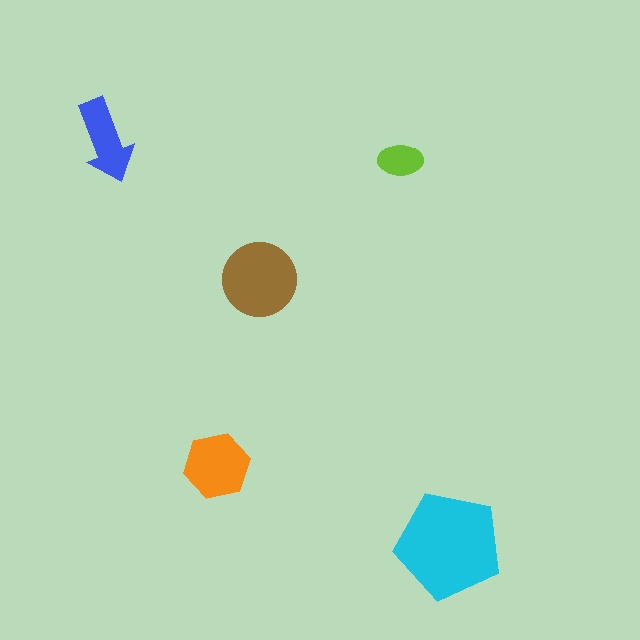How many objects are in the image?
There are 5 objects in the image.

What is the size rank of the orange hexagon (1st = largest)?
3rd.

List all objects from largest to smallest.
The cyan pentagon, the brown circle, the orange hexagon, the blue arrow, the lime ellipse.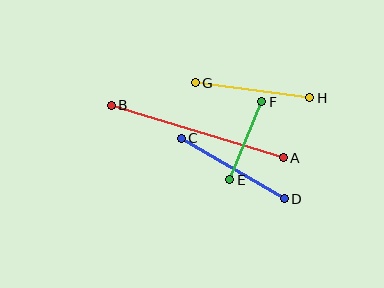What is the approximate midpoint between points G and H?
The midpoint is at approximately (252, 90) pixels.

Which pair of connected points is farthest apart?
Points A and B are farthest apart.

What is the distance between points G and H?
The distance is approximately 115 pixels.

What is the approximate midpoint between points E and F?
The midpoint is at approximately (246, 141) pixels.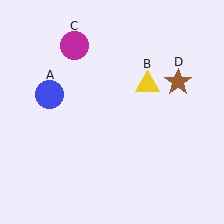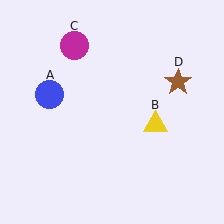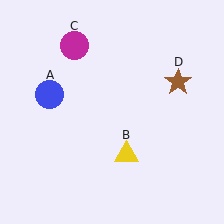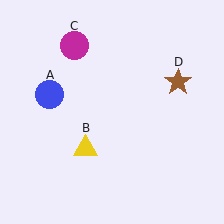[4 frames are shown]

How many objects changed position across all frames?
1 object changed position: yellow triangle (object B).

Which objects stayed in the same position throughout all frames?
Blue circle (object A) and magenta circle (object C) and brown star (object D) remained stationary.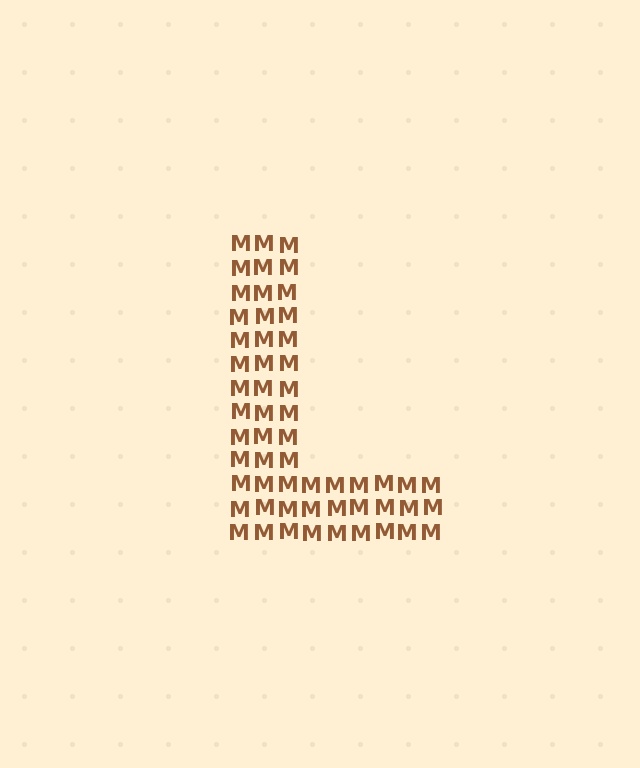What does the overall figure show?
The overall figure shows the letter L.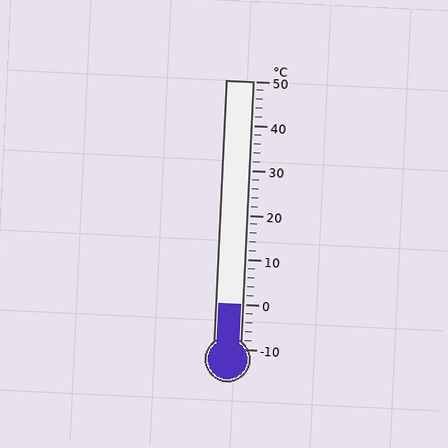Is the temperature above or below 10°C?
The temperature is below 10°C.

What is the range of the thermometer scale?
The thermometer scale ranges from -10°C to 50°C.